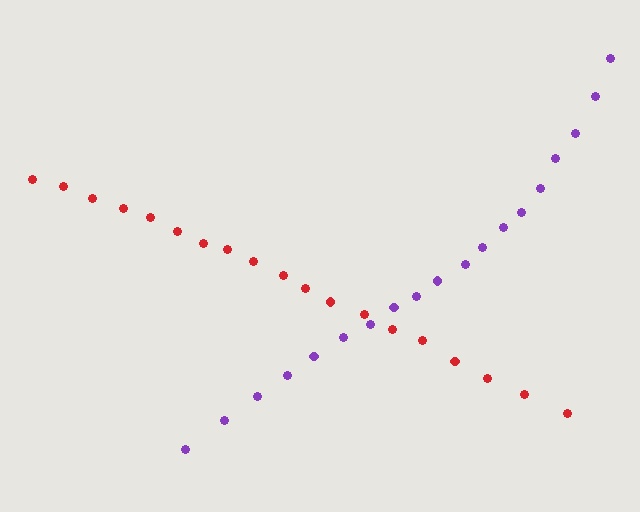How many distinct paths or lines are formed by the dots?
There are 2 distinct paths.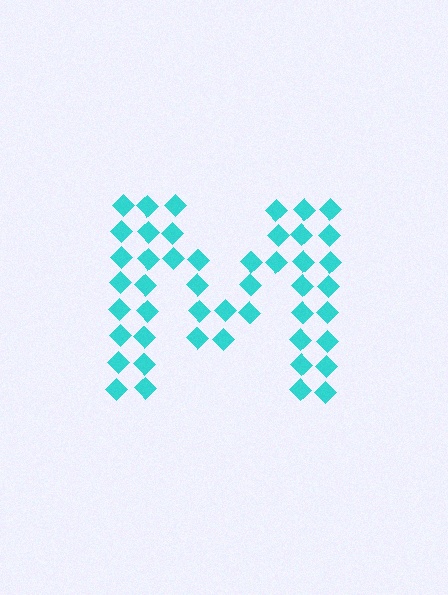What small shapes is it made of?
It is made of small diamonds.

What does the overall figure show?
The overall figure shows the letter M.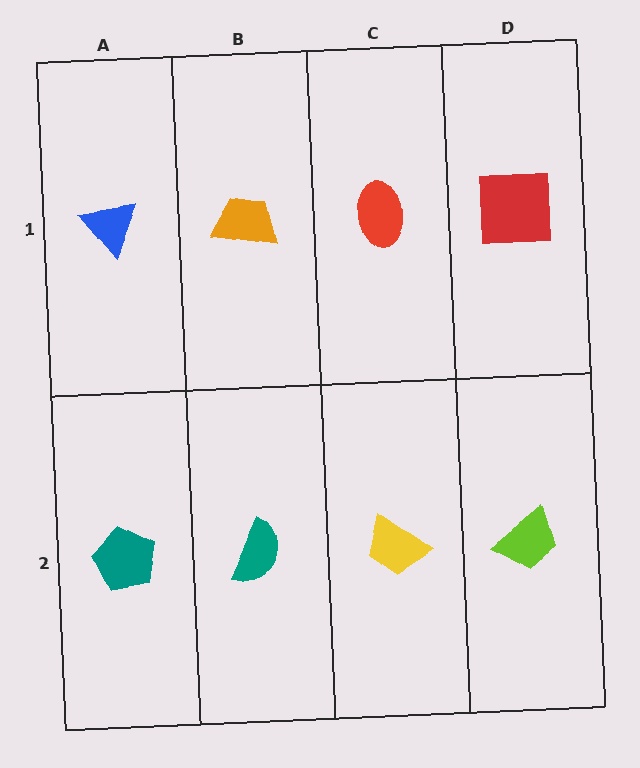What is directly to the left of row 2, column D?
A yellow trapezoid.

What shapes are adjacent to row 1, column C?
A yellow trapezoid (row 2, column C), an orange trapezoid (row 1, column B), a red square (row 1, column D).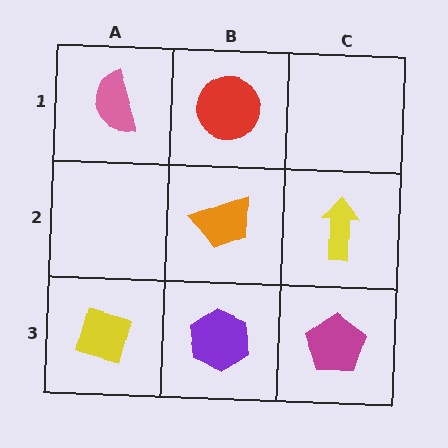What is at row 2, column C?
A yellow arrow.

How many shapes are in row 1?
2 shapes.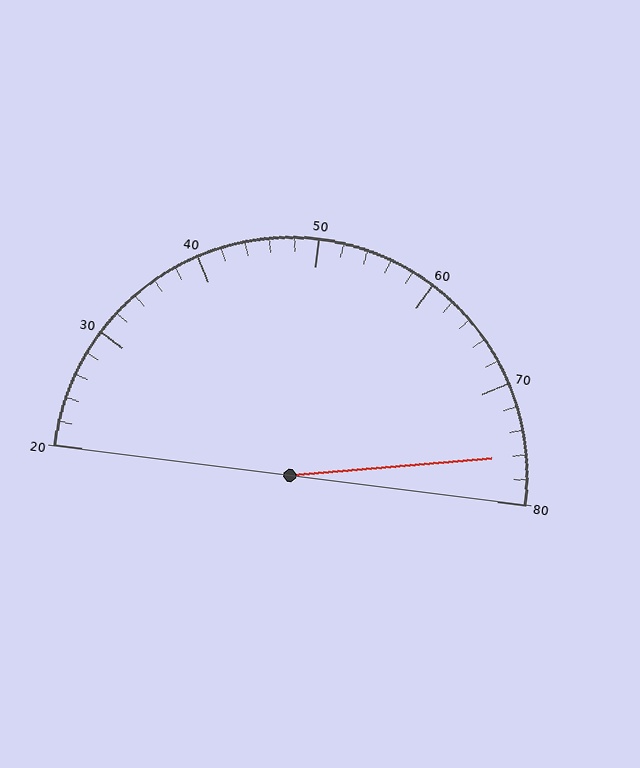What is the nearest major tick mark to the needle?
The nearest major tick mark is 80.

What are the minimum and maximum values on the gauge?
The gauge ranges from 20 to 80.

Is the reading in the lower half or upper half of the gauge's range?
The reading is in the upper half of the range (20 to 80).